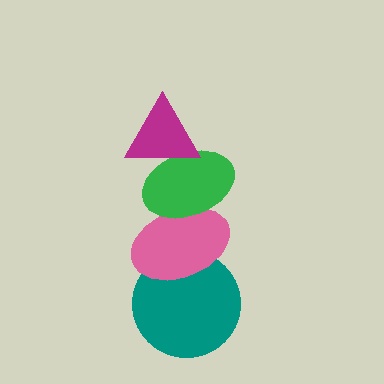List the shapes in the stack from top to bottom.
From top to bottom: the magenta triangle, the green ellipse, the pink ellipse, the teal circle.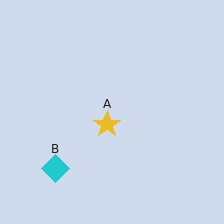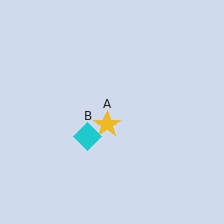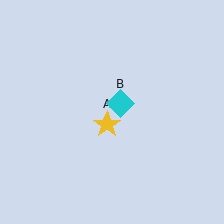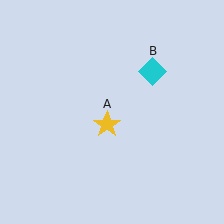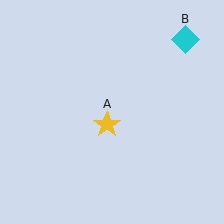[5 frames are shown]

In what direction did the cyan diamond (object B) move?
The cyan diamond (object B) moved up and to the right.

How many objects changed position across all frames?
1 object changed position: cyan diamond (object B).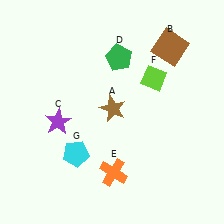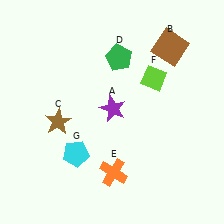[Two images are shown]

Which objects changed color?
A changed from brown to purple. C changed from purple to brown.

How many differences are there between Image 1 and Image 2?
There are 2 differences between the two images.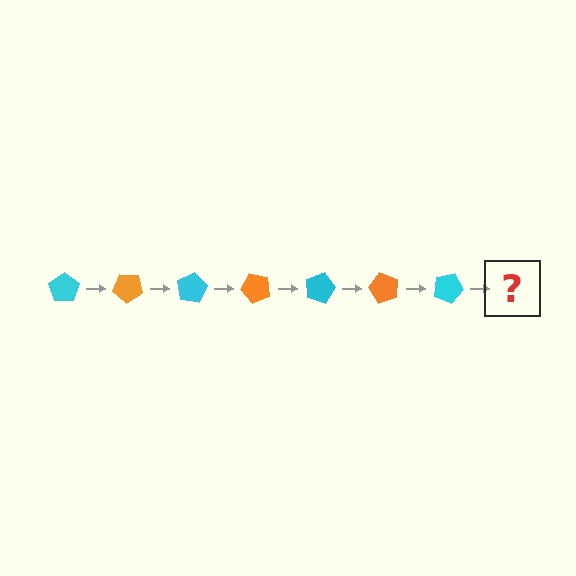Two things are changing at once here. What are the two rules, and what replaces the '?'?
The two rules are that it rotates 40 degrees each step and the color cycles through cyan and orange. The '?' should be an orange pentagon, rotated 280 degrees from the start.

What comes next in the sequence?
The next element should be an orange pentagon, rotated 280 degrees from the start.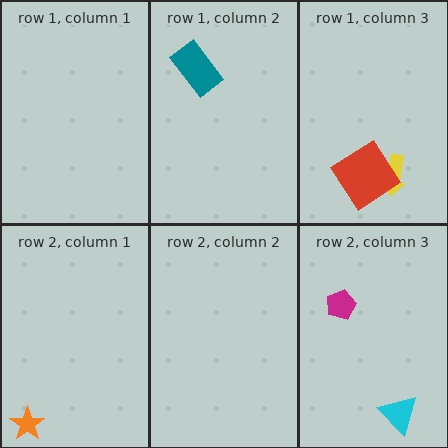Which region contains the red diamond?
The row 1, column 3 region.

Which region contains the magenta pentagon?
The row 2, column 3 region.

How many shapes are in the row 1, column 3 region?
2.